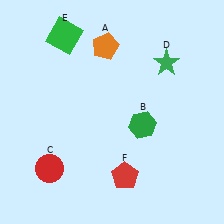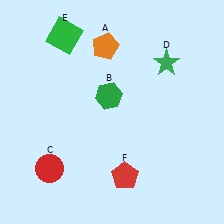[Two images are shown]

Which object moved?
The green hexagon (B) moved left.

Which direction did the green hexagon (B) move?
The green hexagon (B) moved left.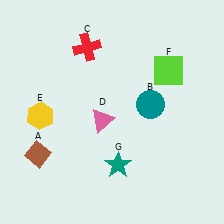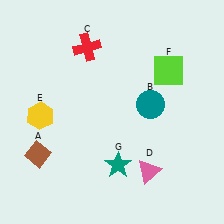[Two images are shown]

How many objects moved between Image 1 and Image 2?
1 object moved between the two images.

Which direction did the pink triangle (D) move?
The pink triangle (D) moved down.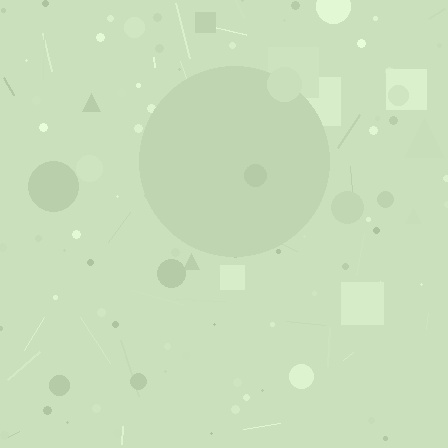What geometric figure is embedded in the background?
A circle is embedded in the background.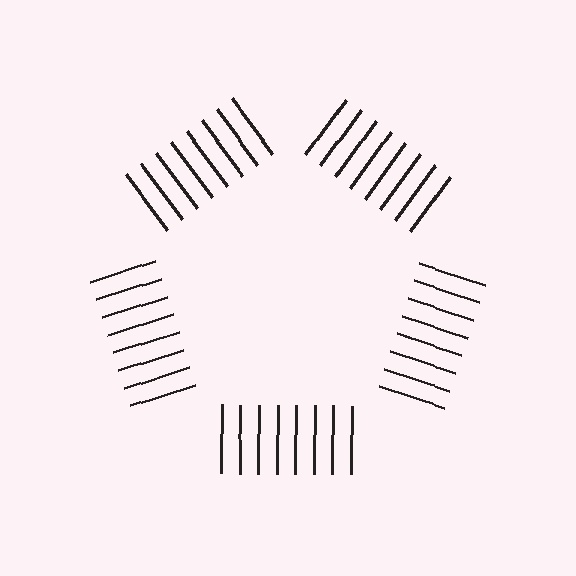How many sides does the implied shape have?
5 sides — the line-ends trace a pentagon.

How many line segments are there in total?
40 — 8 along each of the 5 edges.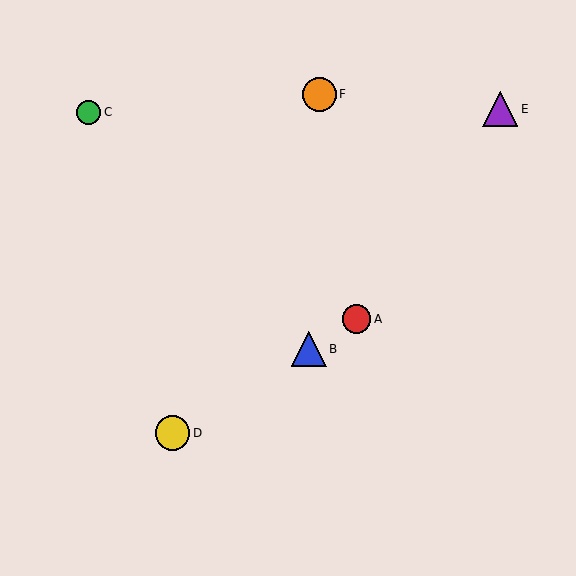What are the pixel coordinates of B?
Object B is at (309, 349).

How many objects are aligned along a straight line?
3 objects (A, B, D) are aligned along a straight line.